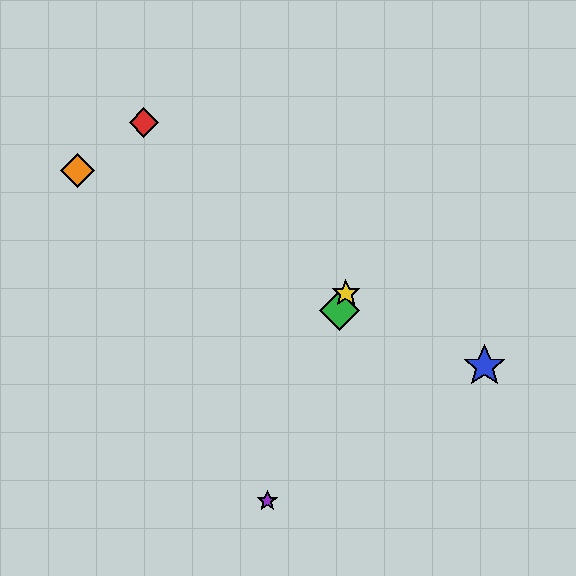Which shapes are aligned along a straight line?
The green diamond, the yellow star, the purple star are aligned along a straight line.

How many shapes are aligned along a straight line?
3 shapes (the green diamond, the yellow star, the purple star) are aligned along a straight line.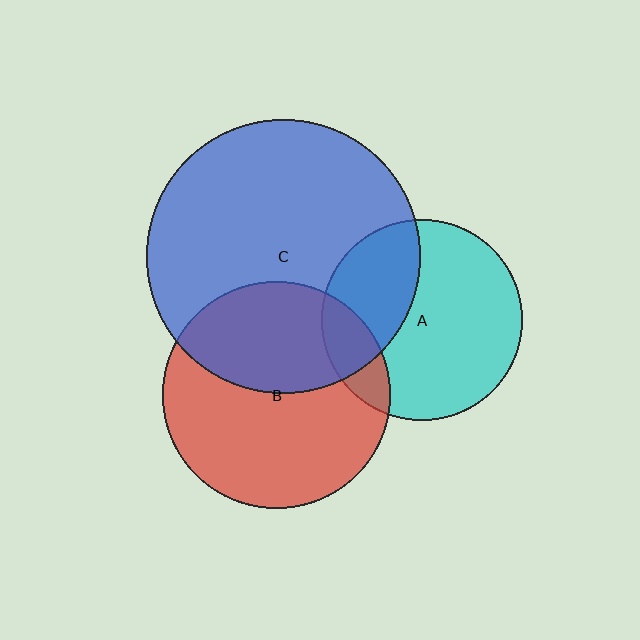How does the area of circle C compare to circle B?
Approximately 1.5 times.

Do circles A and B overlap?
Yes.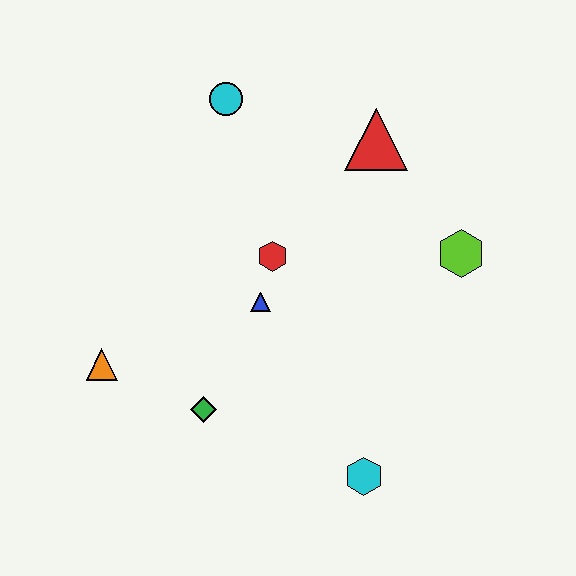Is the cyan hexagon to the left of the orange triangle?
No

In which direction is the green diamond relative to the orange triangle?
The green diamond is to the right of the orange triangle.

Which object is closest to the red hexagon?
The blue triangle is closest to the red hexagon.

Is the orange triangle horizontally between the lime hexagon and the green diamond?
No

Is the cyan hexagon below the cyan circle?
Yes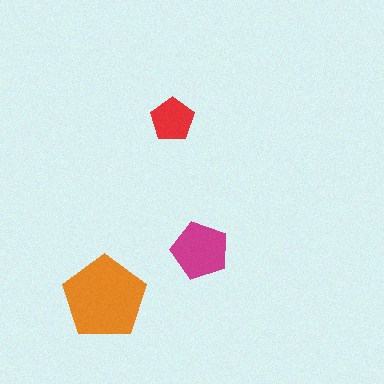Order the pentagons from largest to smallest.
the orange one, the magenta one, the red one.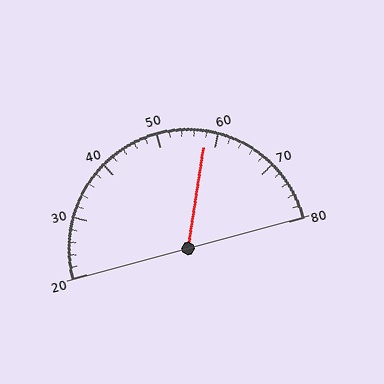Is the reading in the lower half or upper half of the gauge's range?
The reading is in the upper half of the range (20 to 80).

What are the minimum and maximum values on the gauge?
The gauge ranges from 20 to 80.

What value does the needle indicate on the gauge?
The needle indicates approximately 58.